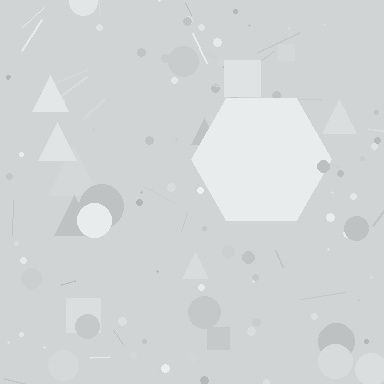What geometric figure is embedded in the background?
A hexagon is embedded in the background.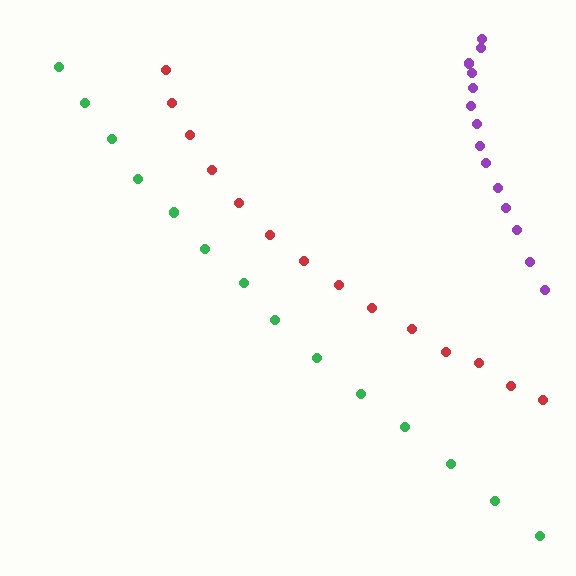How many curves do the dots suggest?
There are 3 distinct paths.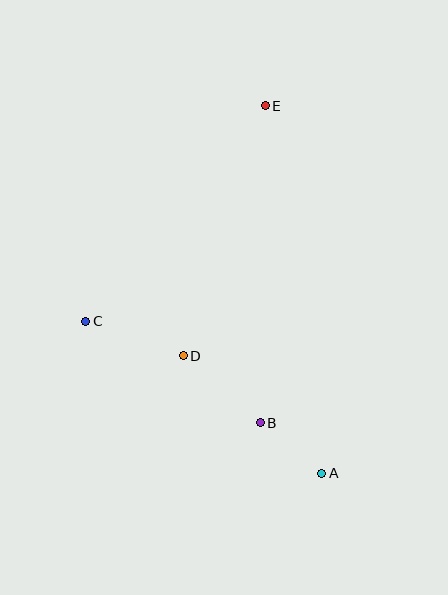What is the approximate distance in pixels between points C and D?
The distance between C and D is approximately 103 pixels.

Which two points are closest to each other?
Points A and B are closest to each other.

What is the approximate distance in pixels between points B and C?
The distance between B and C is approximately 202 pixels.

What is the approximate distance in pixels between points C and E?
The distance between C and E is approximately 280 pixels.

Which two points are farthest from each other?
Points A and E are farthest from each other.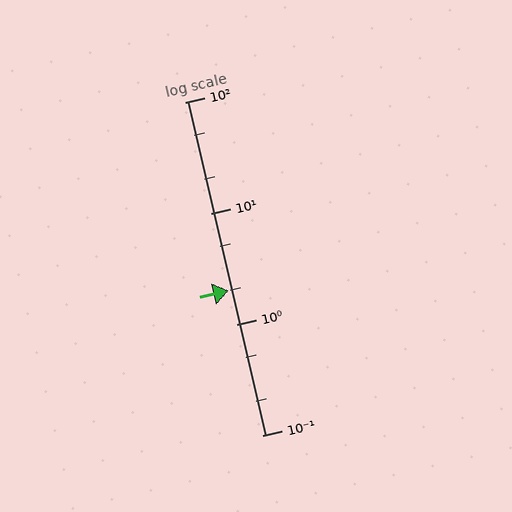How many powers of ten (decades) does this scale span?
The scale spans 3 decades, from 0.1 to 100.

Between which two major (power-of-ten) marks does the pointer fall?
The pointer is between 1 and 10.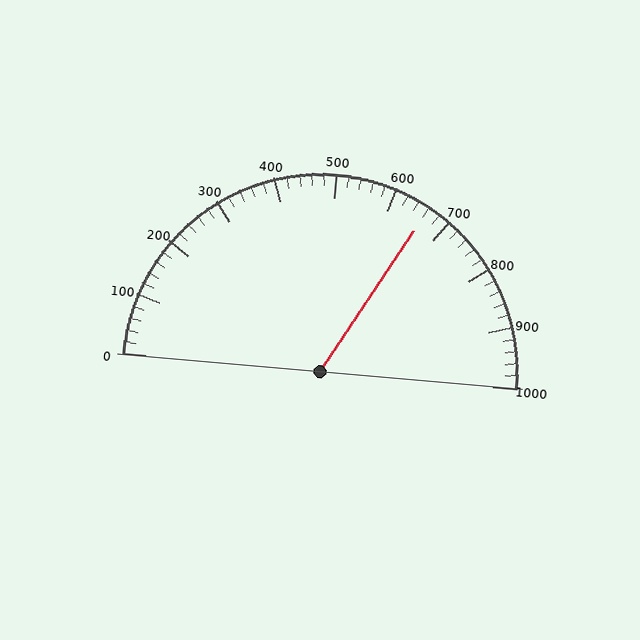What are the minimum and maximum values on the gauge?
The gauge ranges from 0 to 1000.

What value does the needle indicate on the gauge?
The needle indicates approximately 660.